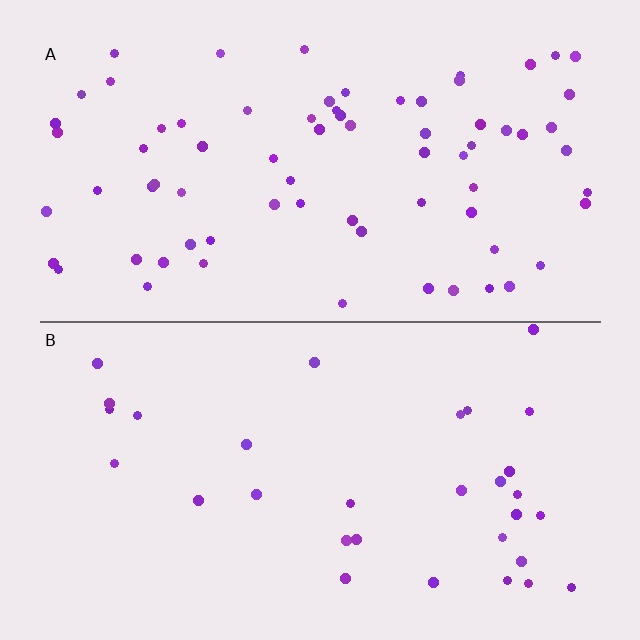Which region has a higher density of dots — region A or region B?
A (the top).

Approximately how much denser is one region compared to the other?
Approximately 2.3× — region A over region B.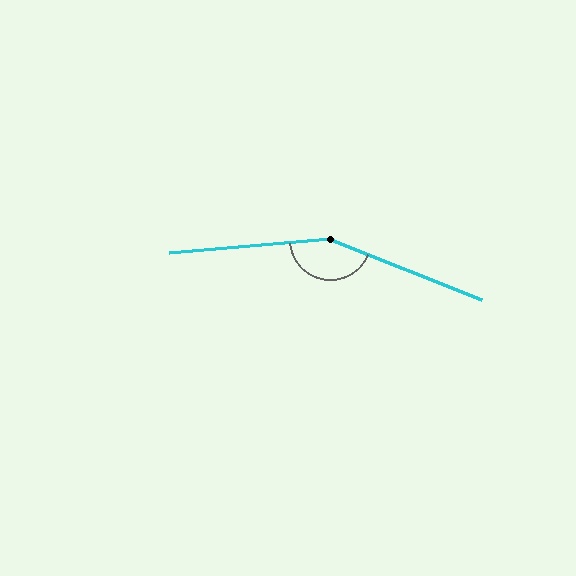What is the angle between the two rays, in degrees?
Approximately 153 degrees.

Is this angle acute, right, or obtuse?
It is obtuse.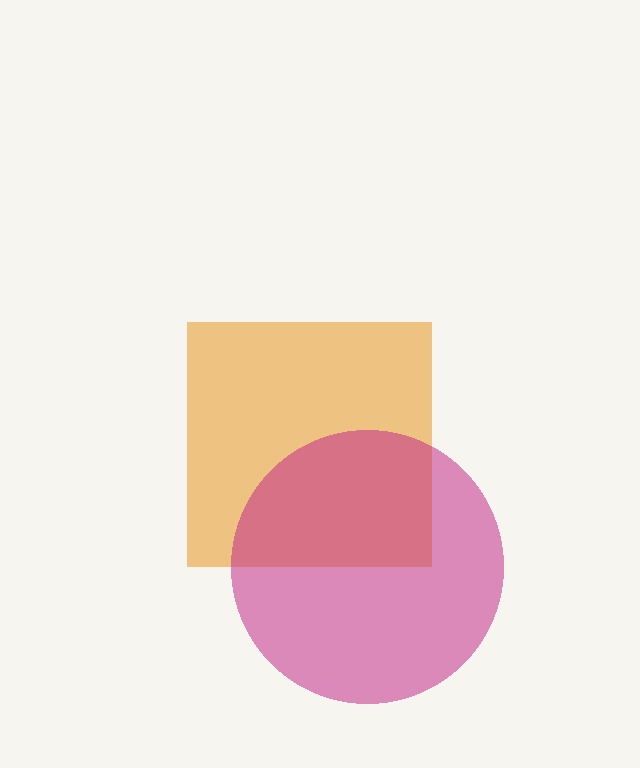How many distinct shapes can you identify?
There are 2 distinct shapes: an orange square, a magenta circle.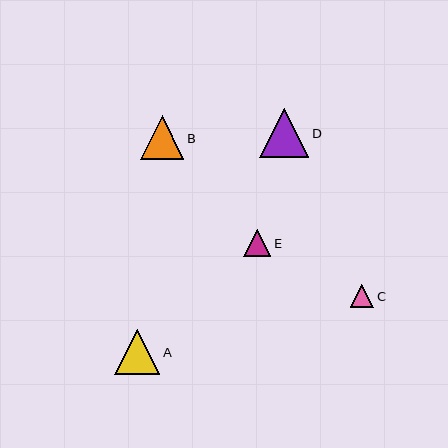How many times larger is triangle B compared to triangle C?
Triangle B is approximately 1.9 times the size of triangle C.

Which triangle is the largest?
Triangle D is the largest with a size of approximately 49 pixels.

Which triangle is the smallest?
Triangle C is the smallest with a size of approximately 23 pixels.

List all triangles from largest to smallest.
From largest to smallest: D, A, B, E, C.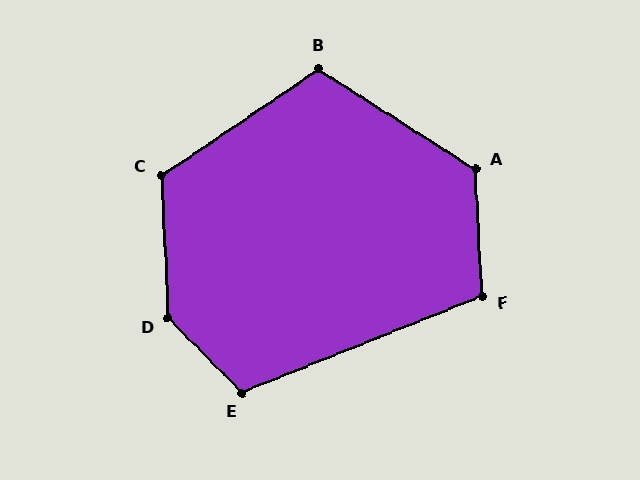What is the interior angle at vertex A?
Approximately 125 degrees (obtuse).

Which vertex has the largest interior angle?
D, at approximately 138 degrees.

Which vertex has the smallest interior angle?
F, at approximately 109 degrees.